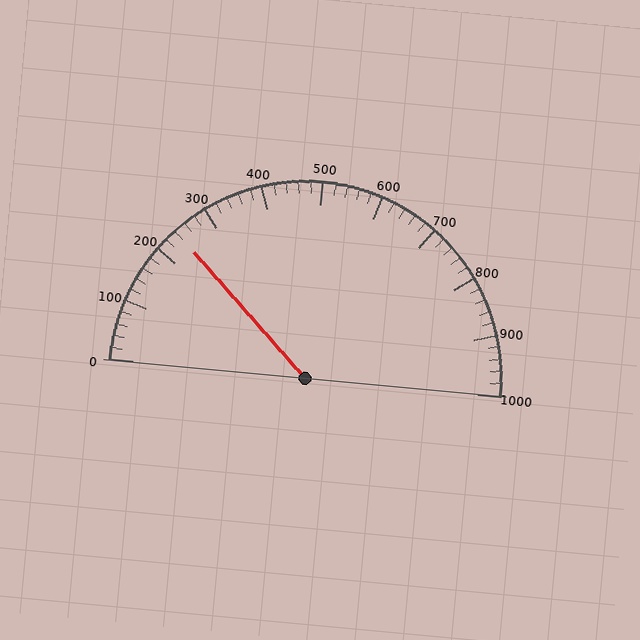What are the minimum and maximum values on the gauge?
The gauge ranges from 0 to 1000.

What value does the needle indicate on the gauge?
The needle indicates approximately 240.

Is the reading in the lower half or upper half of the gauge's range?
The reading is in the lower half of the range (0 to 1000).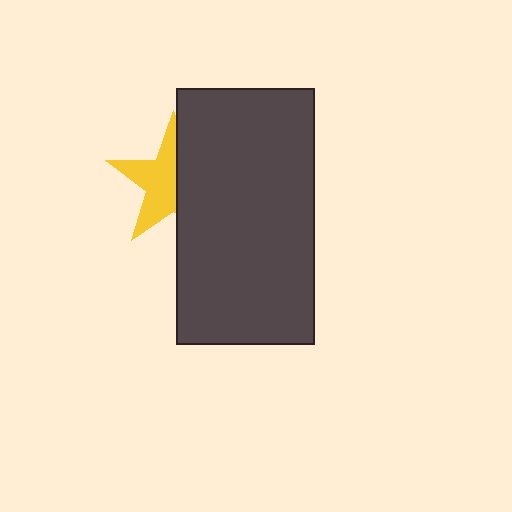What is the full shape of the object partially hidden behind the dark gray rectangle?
The partially hidden object is a yellow star.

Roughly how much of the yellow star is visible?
About half of it is visible (roughly 53%).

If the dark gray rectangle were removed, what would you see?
You would see the complete yellow star.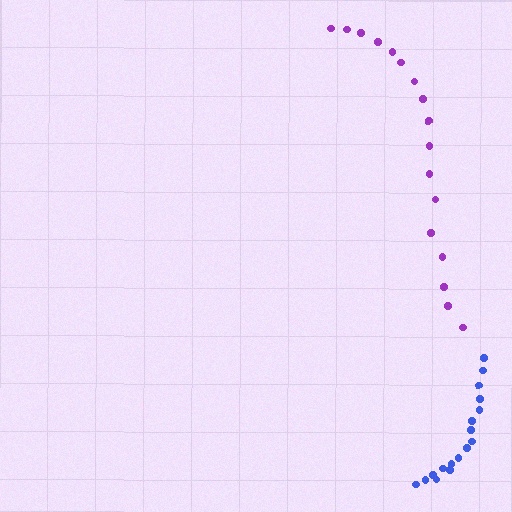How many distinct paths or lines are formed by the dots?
There are 2 distinct paths.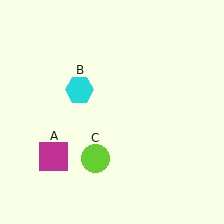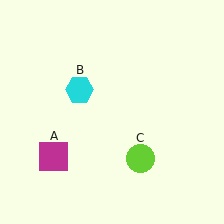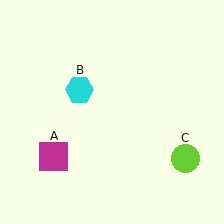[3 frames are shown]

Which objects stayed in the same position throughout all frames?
Magenta square (object A) and cyan hexagon (object B) remained stationary.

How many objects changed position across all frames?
1 object changed position: lime circle (object C).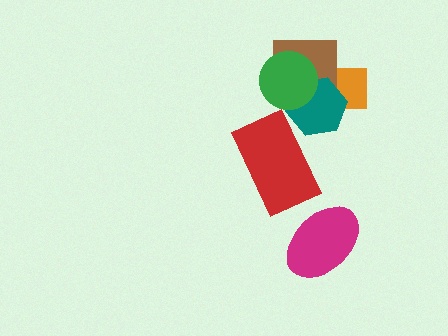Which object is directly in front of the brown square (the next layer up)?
The teal hexagon is directly in front of the brown square.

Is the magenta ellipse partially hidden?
No, no other shape covers it.